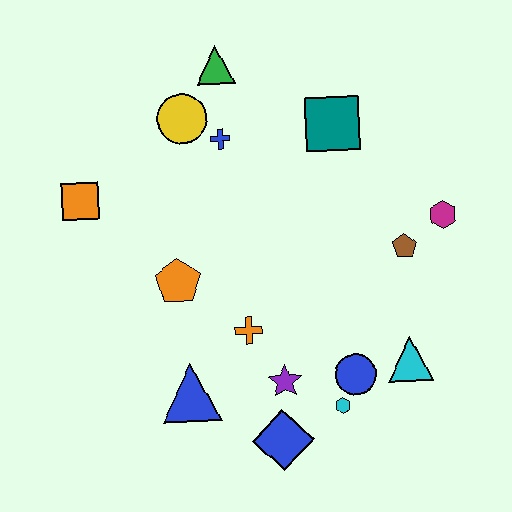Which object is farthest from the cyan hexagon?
The green triangle is farthest from the cyan hexagon.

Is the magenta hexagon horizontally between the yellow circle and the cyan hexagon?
No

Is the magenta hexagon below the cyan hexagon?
No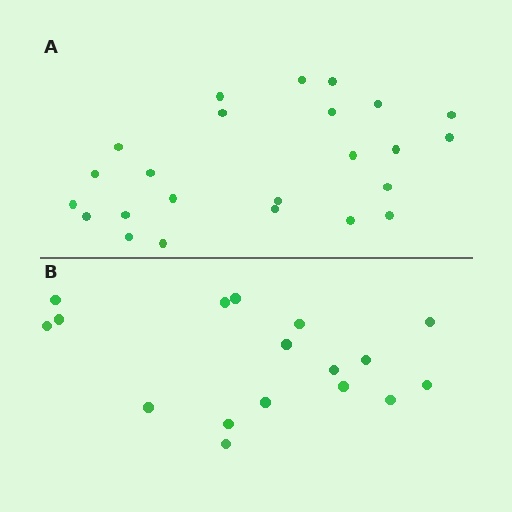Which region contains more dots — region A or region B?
Region A (the top region) has more dots.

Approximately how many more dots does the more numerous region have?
Region A has roughly 8 or so more dots than region B.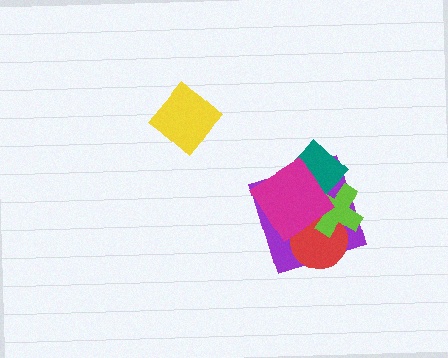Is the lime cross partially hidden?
Yes, it is partially covered by another shape.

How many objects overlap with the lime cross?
4 objects overlap with the lime cross.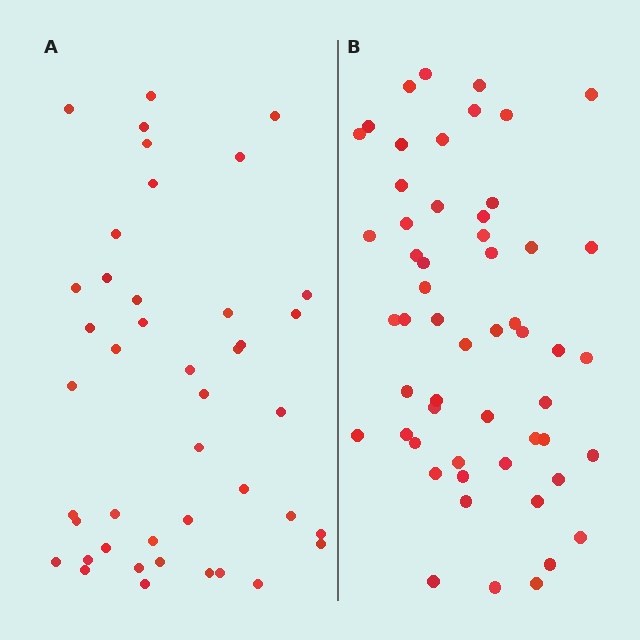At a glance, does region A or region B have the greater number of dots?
Region B (the right region) has more dots.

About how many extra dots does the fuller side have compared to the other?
Region B has roughly 12 or so more dots than region A.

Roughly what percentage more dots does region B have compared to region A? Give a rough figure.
About 30% more.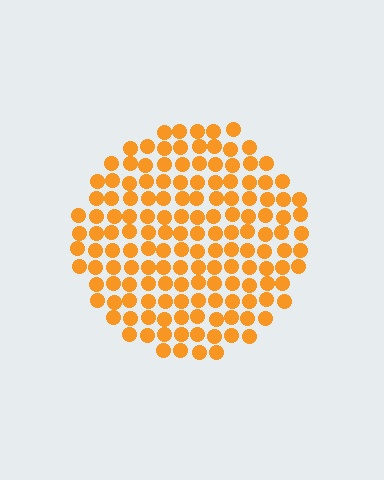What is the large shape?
The large shape is a circle.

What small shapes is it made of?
It is made of small circles.